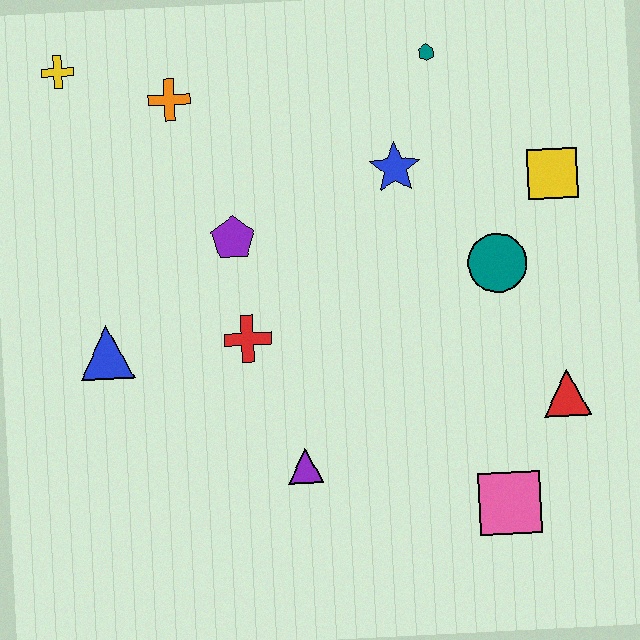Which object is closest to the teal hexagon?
The blue star is closest to the teal hexagon.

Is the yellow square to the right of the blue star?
Yes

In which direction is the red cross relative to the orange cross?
The red cross is below the orange cross.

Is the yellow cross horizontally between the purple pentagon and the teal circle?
No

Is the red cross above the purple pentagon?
No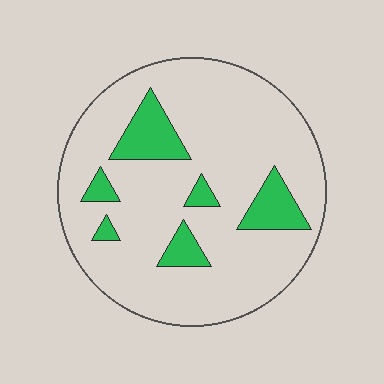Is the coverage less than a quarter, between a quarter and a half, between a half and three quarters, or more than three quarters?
Less than a quarter.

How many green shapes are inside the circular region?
6.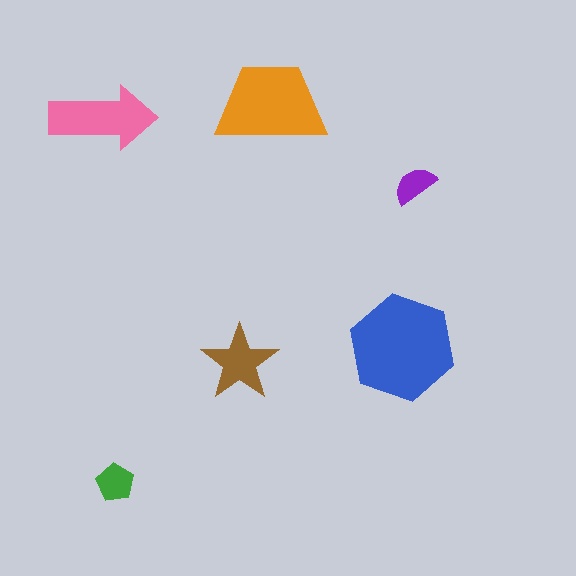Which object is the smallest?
The purple semicircle.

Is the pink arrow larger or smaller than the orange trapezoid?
Smaller.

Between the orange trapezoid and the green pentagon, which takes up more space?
The orange trapezoid.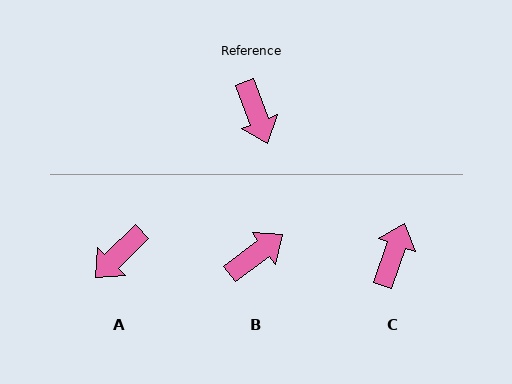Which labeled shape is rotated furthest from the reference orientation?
C, about 140 degrees away.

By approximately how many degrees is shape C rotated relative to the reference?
Approximately 140 degrees counter-clockwise.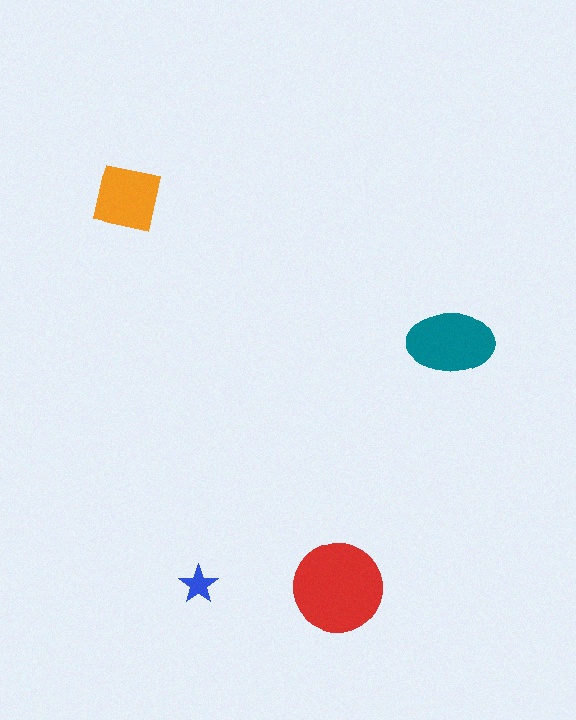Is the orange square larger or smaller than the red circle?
Smaller.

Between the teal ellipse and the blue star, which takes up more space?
The teal ellipse.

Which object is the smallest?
The blue star.